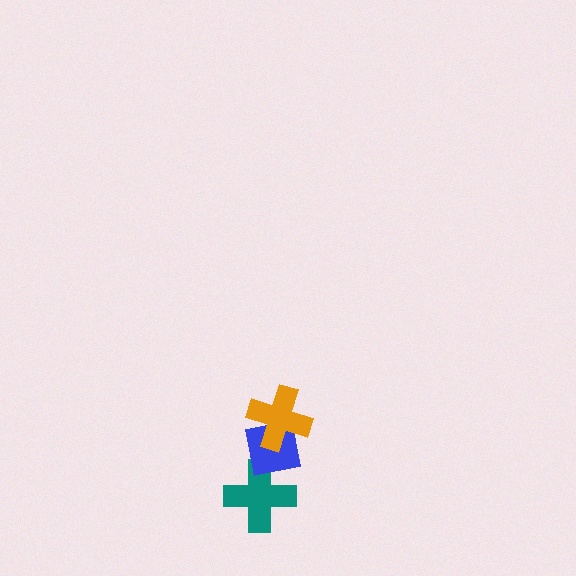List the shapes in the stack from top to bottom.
From top to bottom: the orange cross, the blue square, the teal cross.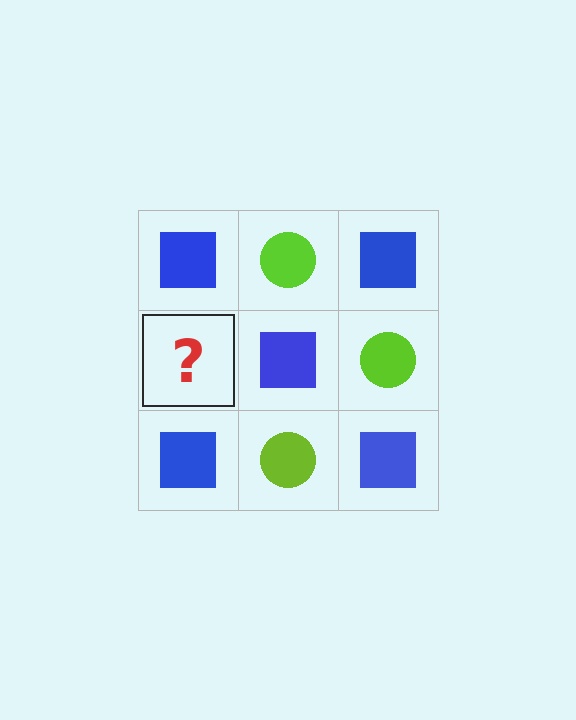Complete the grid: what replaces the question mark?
The question mark should be replaced with a lime circle.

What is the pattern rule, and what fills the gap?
The rule is that it alternates blue square and lime circle in a checkerboard pattern. The gap should be filled with a lime circle.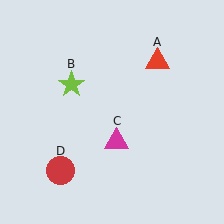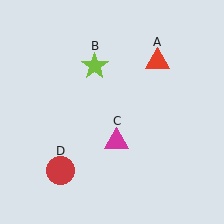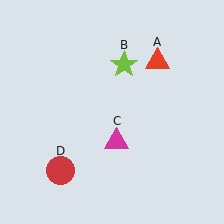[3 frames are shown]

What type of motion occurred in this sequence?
The lime star (object B) rotated clockwise around the center of the scene.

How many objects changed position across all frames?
1 object changed position: lime star (object B).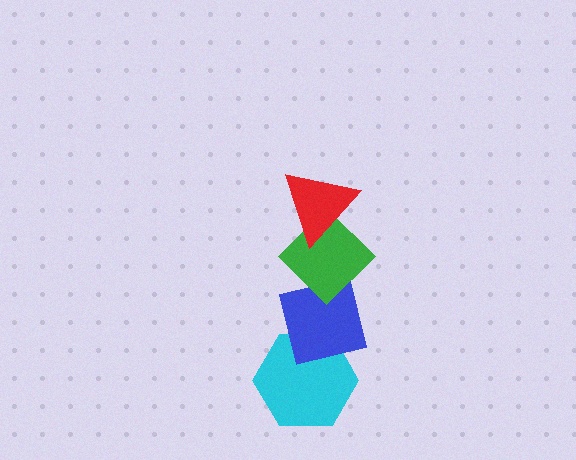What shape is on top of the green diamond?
The red triangle is on top of the green diamond.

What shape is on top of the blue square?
The green diamond is on top of the blue square.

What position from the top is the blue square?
The blue square is 3rd from the top.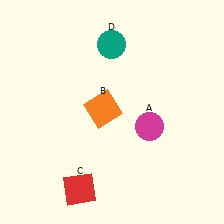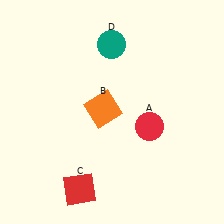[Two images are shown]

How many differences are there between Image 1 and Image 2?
There is 1 difference between the two images.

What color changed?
The circle (A) changed from magenta in Image 1 to red in Image 2.